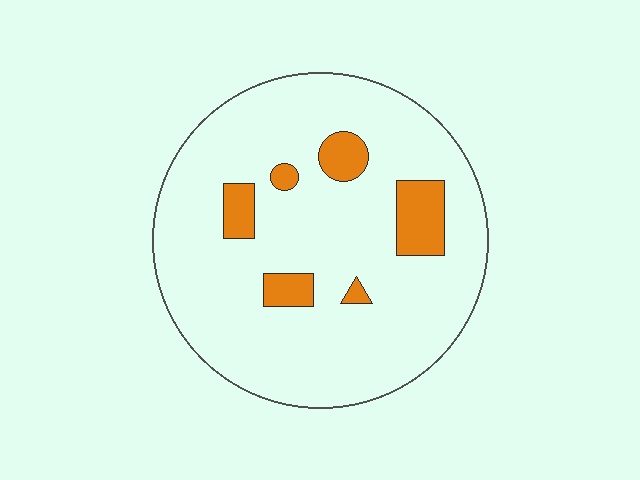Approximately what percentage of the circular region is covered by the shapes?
Approximately 10%.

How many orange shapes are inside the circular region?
6.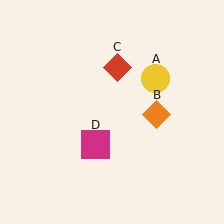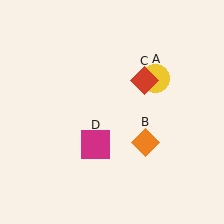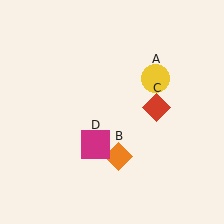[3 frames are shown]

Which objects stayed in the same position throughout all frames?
Yellow circle (object A) and magenta square (object D) remained stationary.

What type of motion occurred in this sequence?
The orange diamond (object B), red diamond (object C) rotated clockwise around the center of the scene.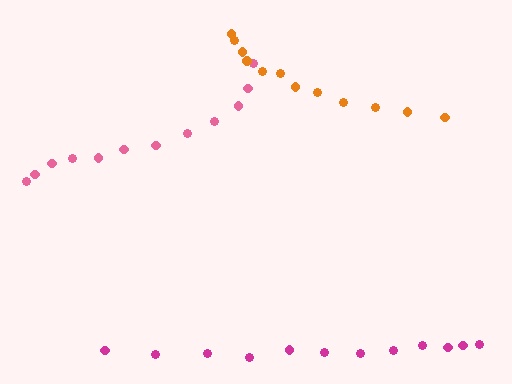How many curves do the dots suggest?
There are 3 distinct paths.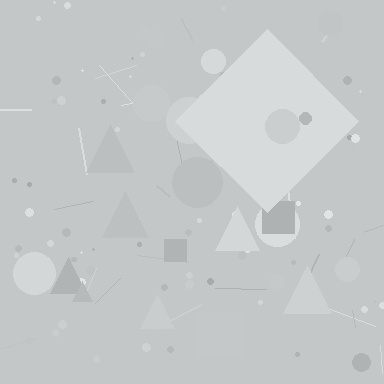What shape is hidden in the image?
A diamond is hidden in the image.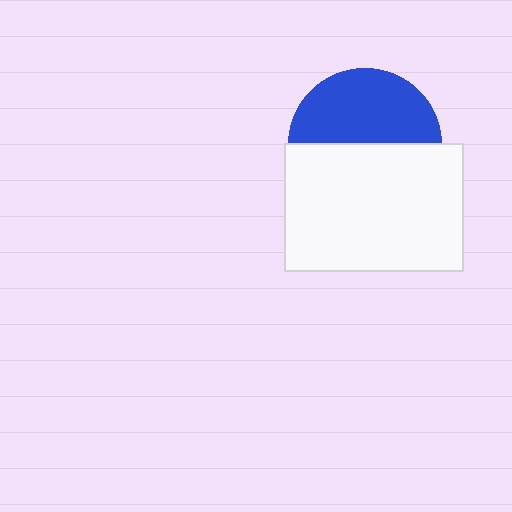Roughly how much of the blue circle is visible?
About half of it is visible (roughly 49%).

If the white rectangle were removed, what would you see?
You would see the complete blue circle.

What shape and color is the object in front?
The object in front is a white rectangle.